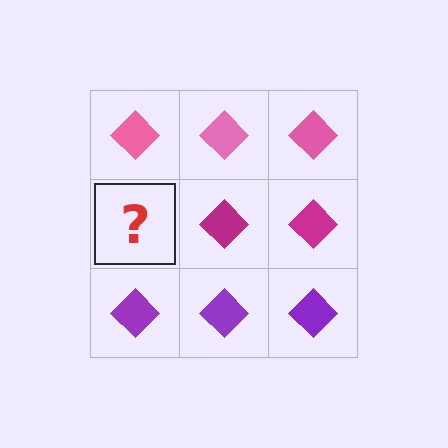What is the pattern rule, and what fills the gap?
The rule is that each row has a consistent color. The gap should be filled with a magenta diamond.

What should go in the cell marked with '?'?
The missing cell should contain a magenta diamond.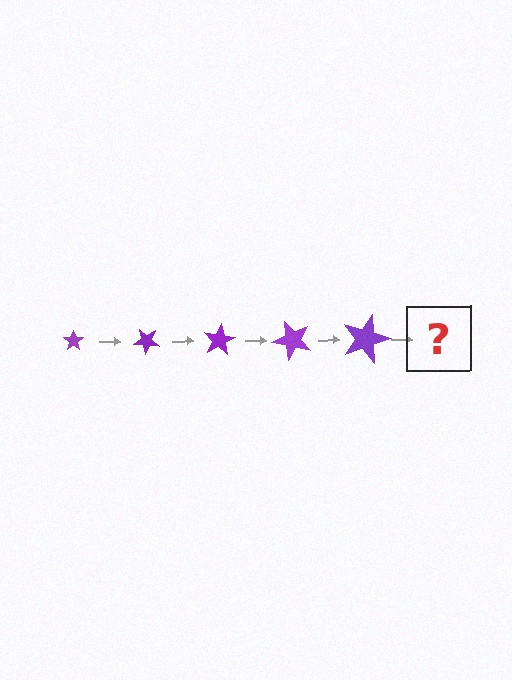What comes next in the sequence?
The next element should be a star, larger than the previous one and rotated 200 degrees from the start.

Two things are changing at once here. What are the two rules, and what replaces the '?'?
The two rules are that the star grows larger each step and it rotates 40 degrees each step. The '?' should be a star, larger than the previous one and rotated 200 degrees from the start.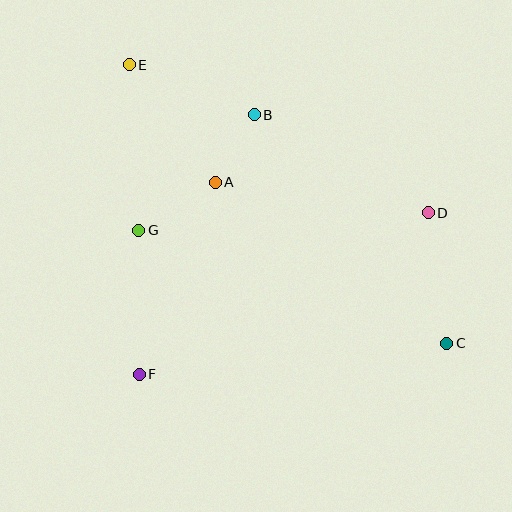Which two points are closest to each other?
Points A and B are closest to each other.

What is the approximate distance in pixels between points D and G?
The distance between D and G is approximately 290 pixels.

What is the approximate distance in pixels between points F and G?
The distance between F and G is approximately 144 pixels.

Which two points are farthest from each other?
Points C and E are farthest from each other.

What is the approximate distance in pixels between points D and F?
The distance between D and F is approximately 331 pixels.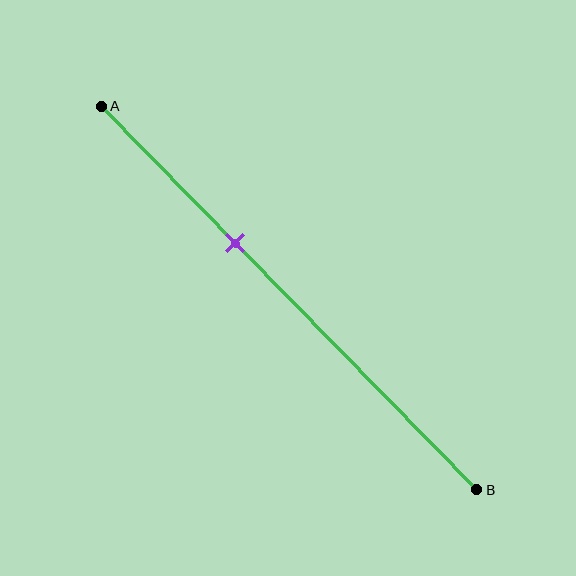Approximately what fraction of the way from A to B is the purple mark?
The purple mark is approximately 35% of the way from A to B.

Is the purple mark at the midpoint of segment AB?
No, the mark is at about 35% from A, not at the 50% midpoint.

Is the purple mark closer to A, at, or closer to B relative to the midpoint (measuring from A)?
The purple mark is closer to point A than the midpoint of segment AB.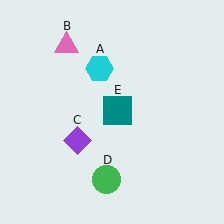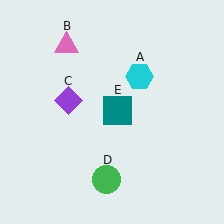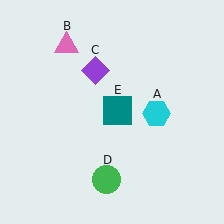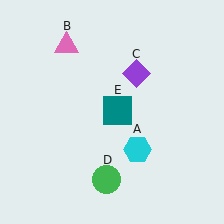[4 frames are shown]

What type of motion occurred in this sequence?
The cyan hexagon (object A), purple diamond (object C) rotated clockwise around the center of the scene.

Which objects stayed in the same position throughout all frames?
Pink triangle (object B) and green circle (object D) and teal square (object E) remained stationary.